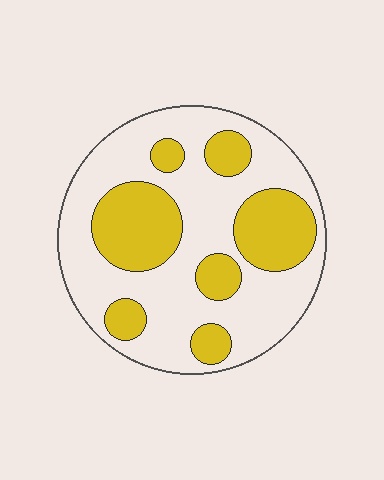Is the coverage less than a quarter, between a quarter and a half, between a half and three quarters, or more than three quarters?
Between a quarter and a half.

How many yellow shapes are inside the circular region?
7.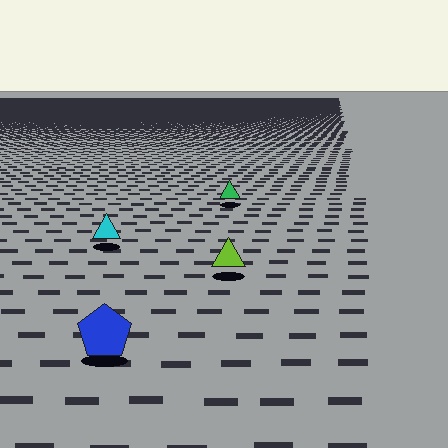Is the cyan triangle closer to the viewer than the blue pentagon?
No. The blue pentagon is closer — you can tell from the texture gradient: the ground texture is coarser near it.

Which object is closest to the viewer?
The blue pentagon is closest. The texture marks near it are larger and more spread out.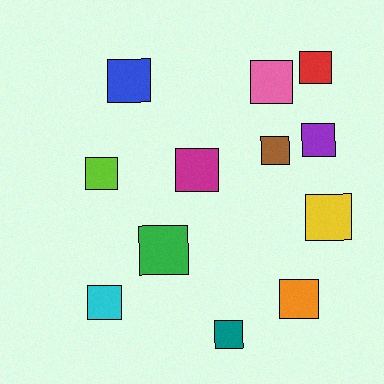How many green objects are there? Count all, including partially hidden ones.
There is 1 green object.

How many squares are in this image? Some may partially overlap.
There are 12 squares.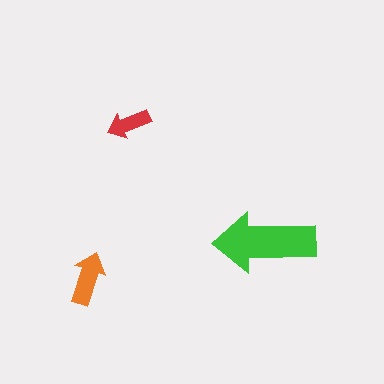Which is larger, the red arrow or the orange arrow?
The orange one.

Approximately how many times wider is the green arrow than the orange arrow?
About 2 times wider.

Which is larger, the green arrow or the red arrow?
The green one.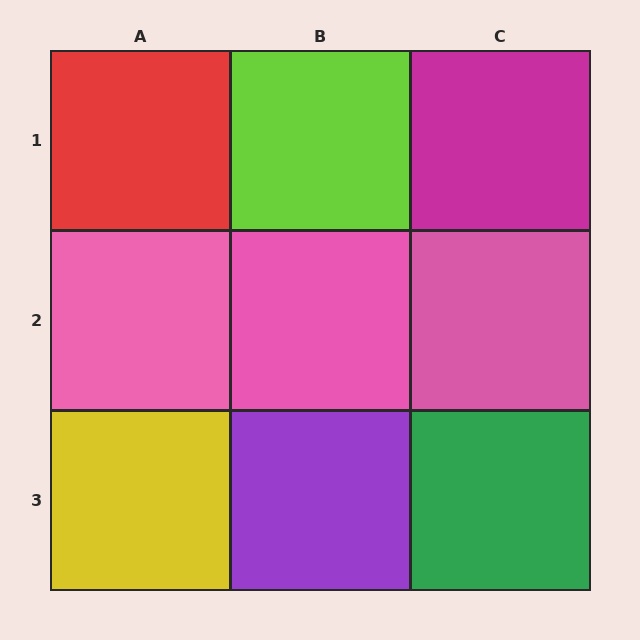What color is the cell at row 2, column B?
Pink.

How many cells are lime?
1 cell is lime.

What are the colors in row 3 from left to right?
Yellow, purple, green.